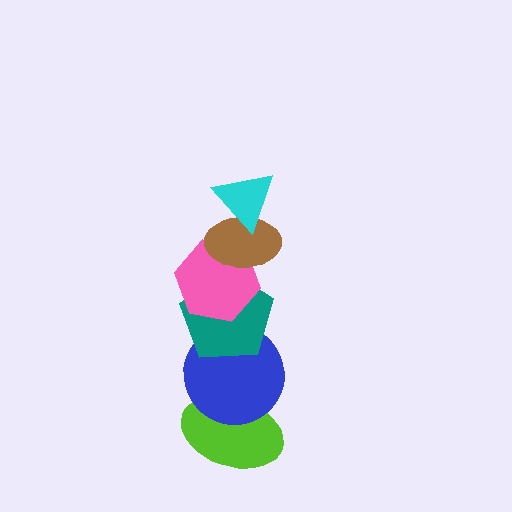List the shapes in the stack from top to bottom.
From top to bottom: the cyan triangle, the brown ellipse, the pink hexagon, the teal pentagon, the blue circle, the lime ellipse.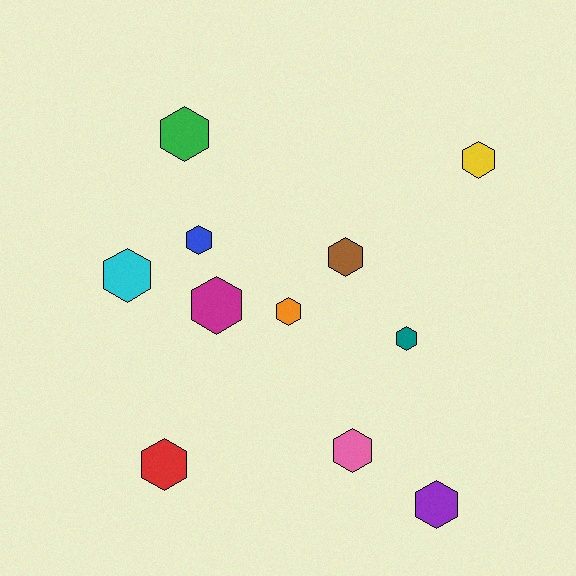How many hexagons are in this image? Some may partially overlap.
There are 11 hexagons.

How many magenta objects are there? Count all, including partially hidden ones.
There is 1 magenta object.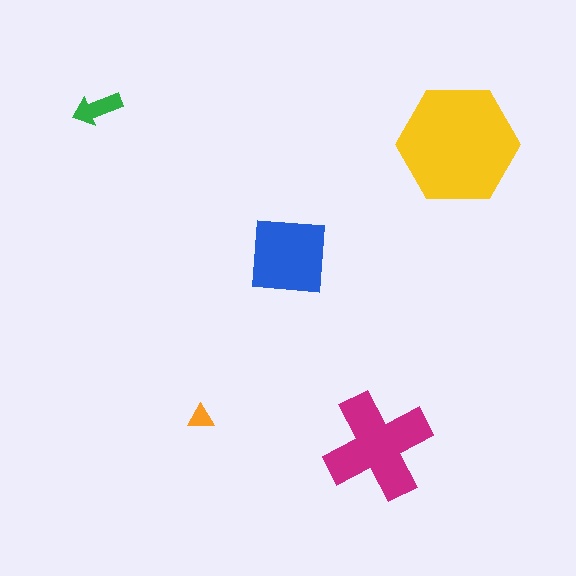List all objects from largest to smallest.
The yellow hexagon, the magenta cross, the blue square, the green arrow, the orange triangle.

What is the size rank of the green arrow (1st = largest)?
4th.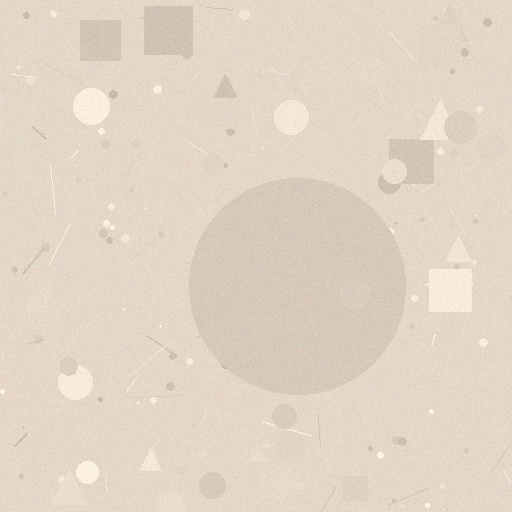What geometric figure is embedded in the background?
A circle is embedded in the background.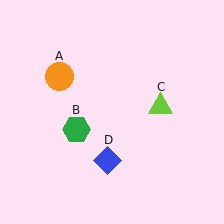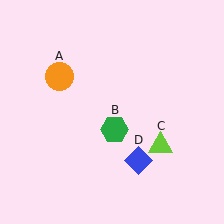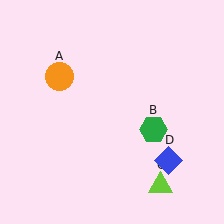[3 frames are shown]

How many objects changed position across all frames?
3 objects changed position: green hexagon (object B), lime triangle (object C), blue diamond (object D).